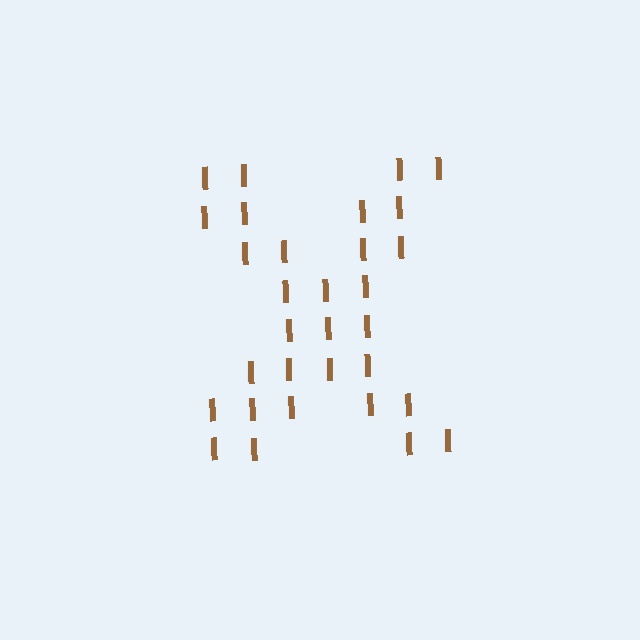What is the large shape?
The large shape is the letter X.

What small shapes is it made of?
It is made of small letter I's.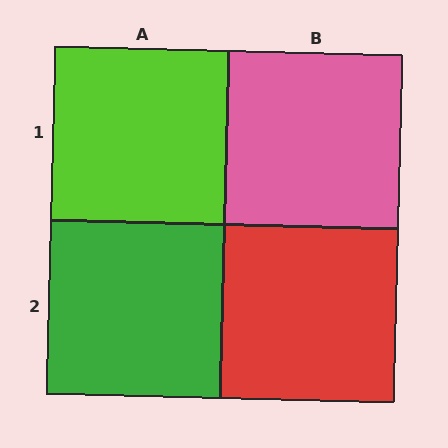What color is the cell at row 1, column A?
Lime.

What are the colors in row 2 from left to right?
Green, red.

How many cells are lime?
1 cell is lime.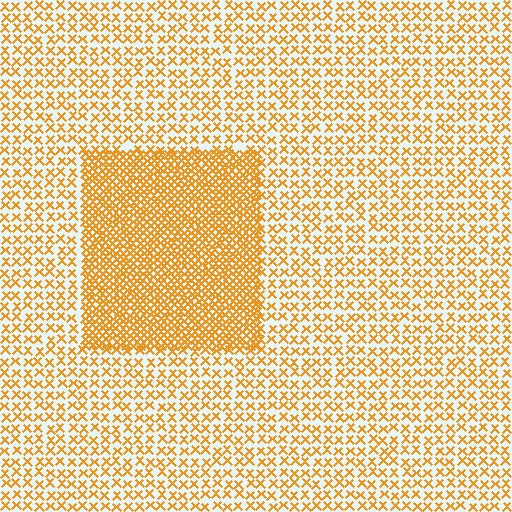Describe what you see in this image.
The image contains small orange elements arranged at two different densities. A rectangle-shaped region is visible where the elements are more densely packed than the surrounding area.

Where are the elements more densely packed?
The elements are more densely packed inside the rectangle boundary.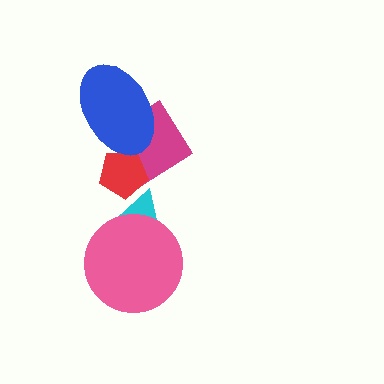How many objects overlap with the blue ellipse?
2 objects overlap with the blue ellipse.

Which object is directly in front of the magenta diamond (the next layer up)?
The red pentagon is directly in front of the magenta diamond.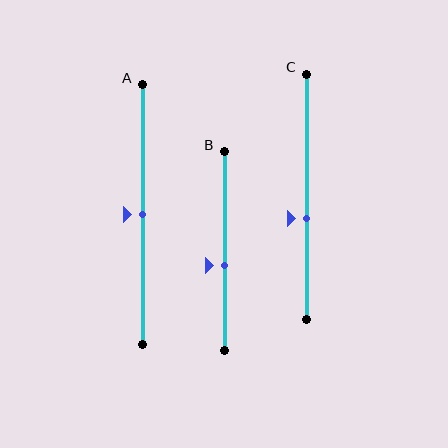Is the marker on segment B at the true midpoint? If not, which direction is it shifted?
No, the marker on segment B is shifted downward by about 7% of the segment length.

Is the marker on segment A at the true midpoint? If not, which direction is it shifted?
Yes, the marker on segment A is at the true midpoint.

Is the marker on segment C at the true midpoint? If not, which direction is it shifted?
No, the marker on segment C is shifted downward by about 9% of the segment length.